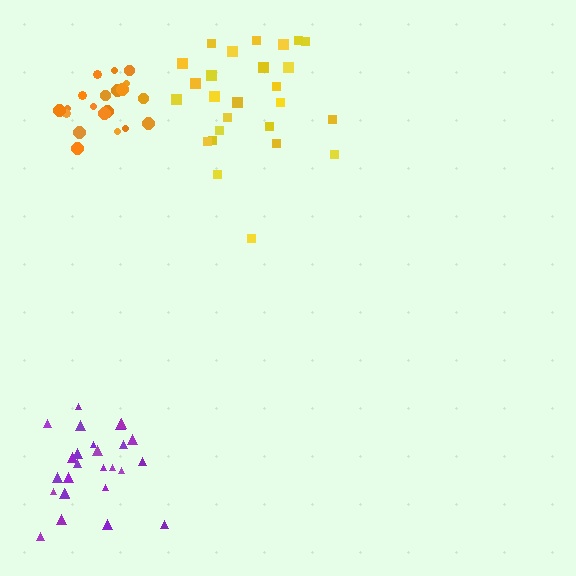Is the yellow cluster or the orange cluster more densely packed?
Orange.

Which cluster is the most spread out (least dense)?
Yellow.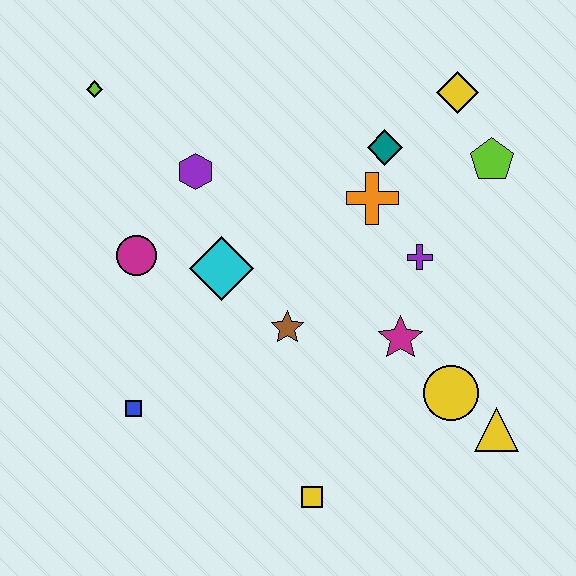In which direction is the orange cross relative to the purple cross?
The orange cross is above the purple cross.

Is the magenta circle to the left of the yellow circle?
Yes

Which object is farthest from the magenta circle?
The yellow triangle is farthest from the magenta circle.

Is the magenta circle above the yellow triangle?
Yes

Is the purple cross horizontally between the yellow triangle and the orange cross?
Yes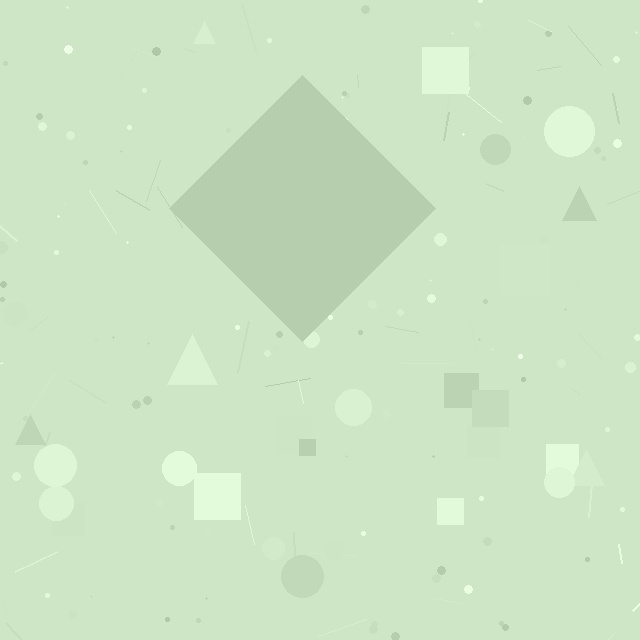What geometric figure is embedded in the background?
A diamond is embedded in the background.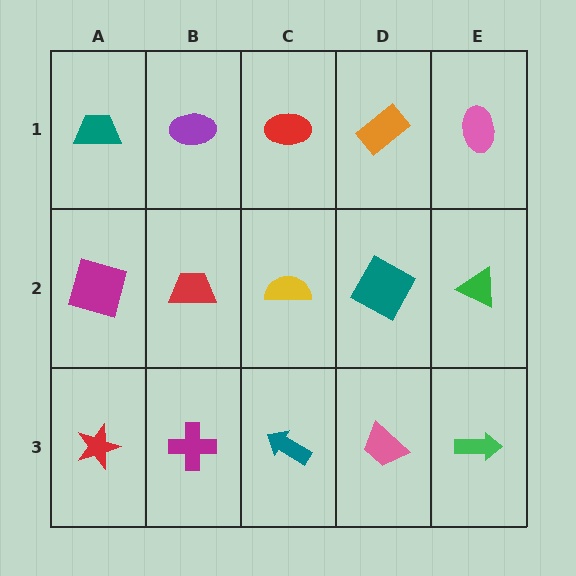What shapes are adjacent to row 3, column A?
A magenta square (row 2, column A), a magenta cross (row 3, column B).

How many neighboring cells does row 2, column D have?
4.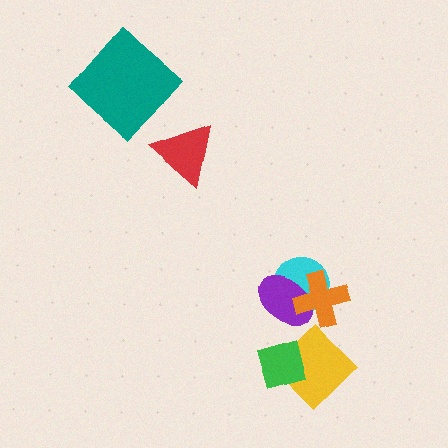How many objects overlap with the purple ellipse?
2 objects overlap with the purple ellipse.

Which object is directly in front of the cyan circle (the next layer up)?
The purple ellipse is directly in front of the cyan circle.